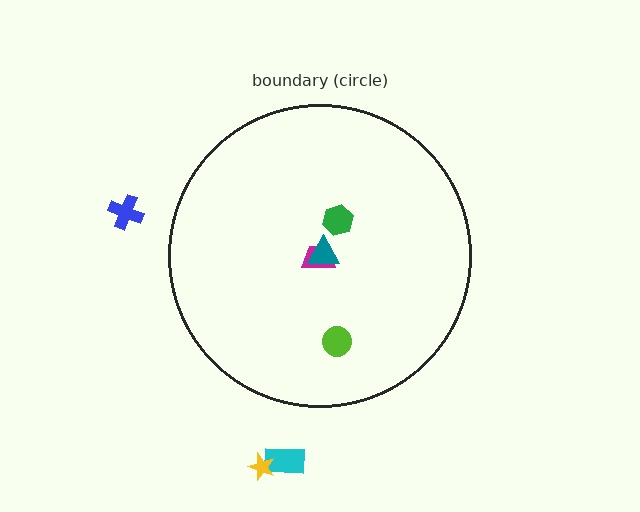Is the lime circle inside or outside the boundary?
Inside.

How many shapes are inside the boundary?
4 inside, 3 outside.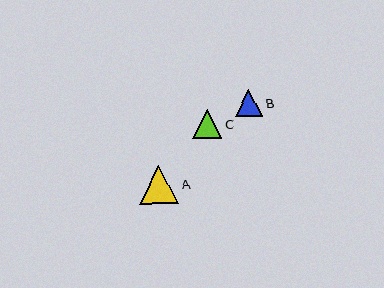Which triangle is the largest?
Triangle A is the largest with a size of approximately 39 pixels.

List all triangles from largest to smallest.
From largest to smallest: A, C, B.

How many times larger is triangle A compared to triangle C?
Triangle A is approximately 1.3 times the size of triangle C.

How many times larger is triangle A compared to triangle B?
Triangle A is approximately 1.4 times the size of triangle B.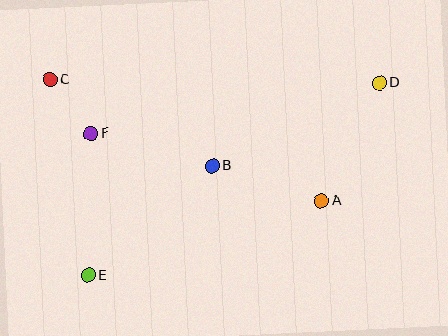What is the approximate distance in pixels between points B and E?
The distance between B and E is approximately 165 pixels.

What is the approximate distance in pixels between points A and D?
The distance between A and D is approximately 131 pixels.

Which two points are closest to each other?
Points C and F are closest to each other.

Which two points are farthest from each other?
Points D and E are farthest from each other.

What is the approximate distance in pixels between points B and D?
The distance between B and D is approximately 187 pixels.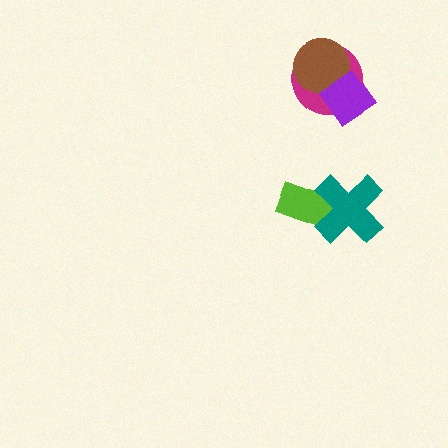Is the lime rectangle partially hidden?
Yes, it is partially covered by another shape.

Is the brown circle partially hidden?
Yes, it is partially covered by another shape.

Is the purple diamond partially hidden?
No, no other shape covers it.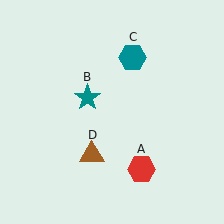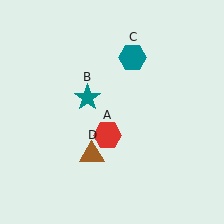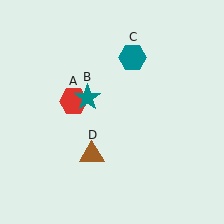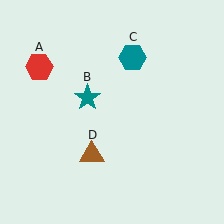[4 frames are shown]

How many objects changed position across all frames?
1 object changed position: red hexagon (object A).